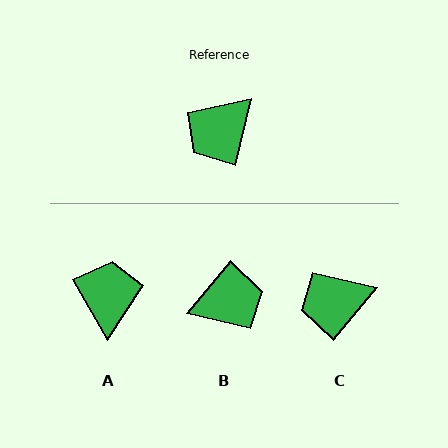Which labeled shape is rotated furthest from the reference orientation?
B, about 154 degrees away.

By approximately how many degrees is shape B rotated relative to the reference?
Approximately 154 degrees counter-clockwise.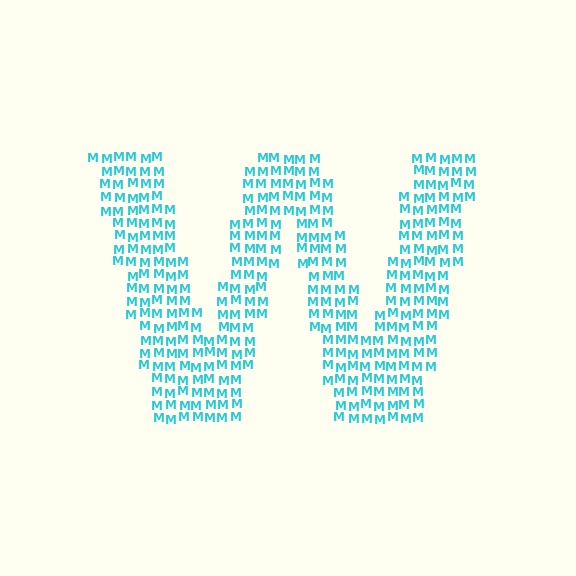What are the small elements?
The small elements are letter M's.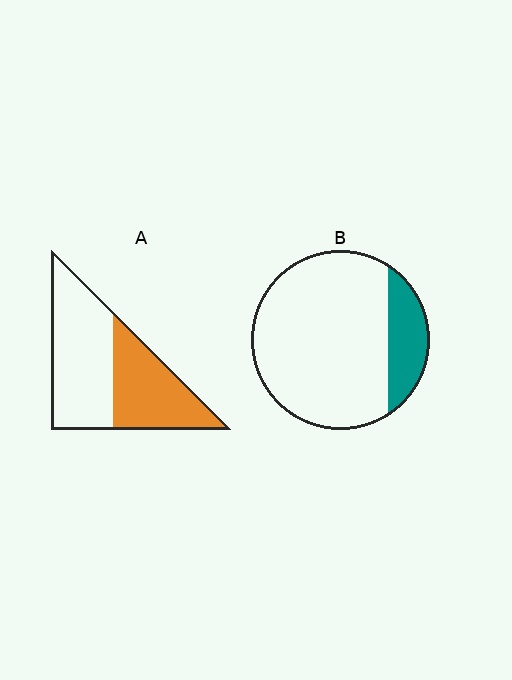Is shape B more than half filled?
No.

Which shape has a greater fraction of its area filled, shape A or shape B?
Shape A.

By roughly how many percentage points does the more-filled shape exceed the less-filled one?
By roughly 25 percentage points (A over B).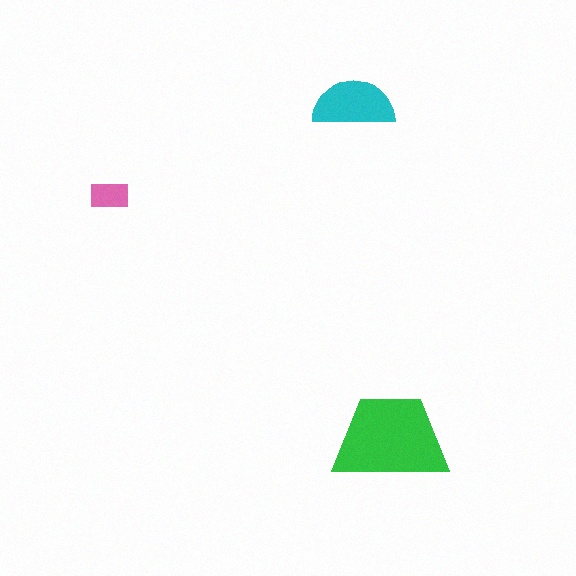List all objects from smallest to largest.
The pink rectangle, the cyan semicircle, the green trapezoid.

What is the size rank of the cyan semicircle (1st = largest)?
2nd.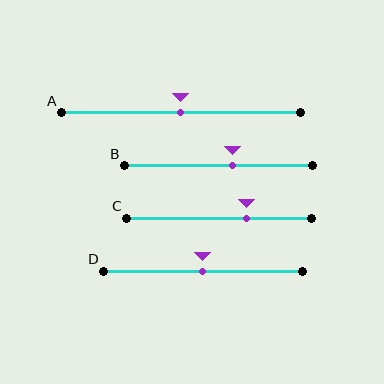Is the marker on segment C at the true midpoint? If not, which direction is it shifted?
No, the marker on segment C is shifted to the right by about 15% of the segment length.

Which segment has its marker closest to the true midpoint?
Segment A has its marker closest to the true midpoint.